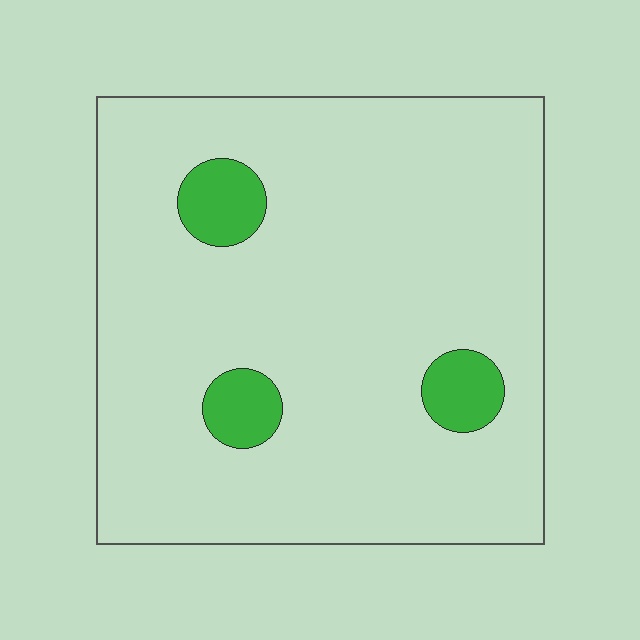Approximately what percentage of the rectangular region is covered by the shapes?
Approximately 10%.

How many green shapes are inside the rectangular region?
3.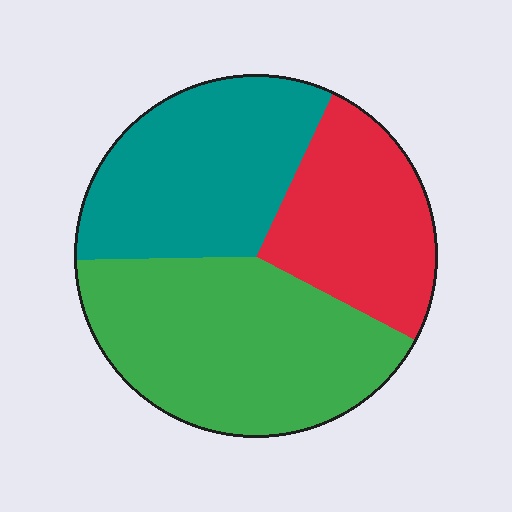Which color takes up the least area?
Red, at roughly 25%.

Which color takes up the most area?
Green, at roughly 40%.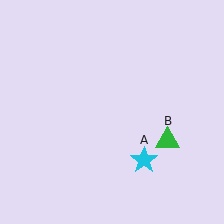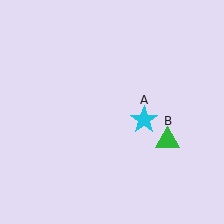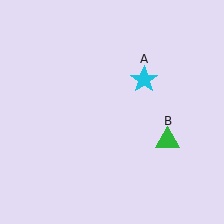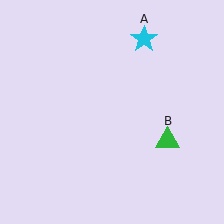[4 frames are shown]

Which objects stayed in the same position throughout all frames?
Green triangle (object B) remained stationary.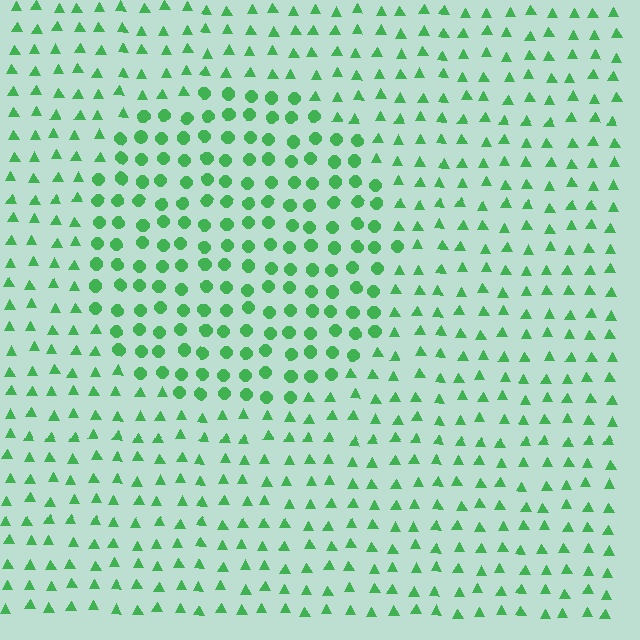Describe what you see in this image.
The image is filled with small green elements arranged in a uniform grid. A circle-shaped region contains circles, while the surrounding area contains triangles. The boundary is defined purely by the change in element shape.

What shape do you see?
I see a circle.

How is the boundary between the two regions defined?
The boundary is defined by a change in element shape: circles inside vs. triangles outside. All elements share the same color and spacing.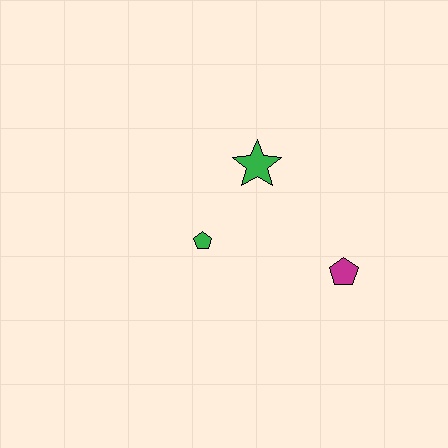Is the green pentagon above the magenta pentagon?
Yes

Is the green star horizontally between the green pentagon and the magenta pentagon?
Yes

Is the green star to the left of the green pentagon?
No